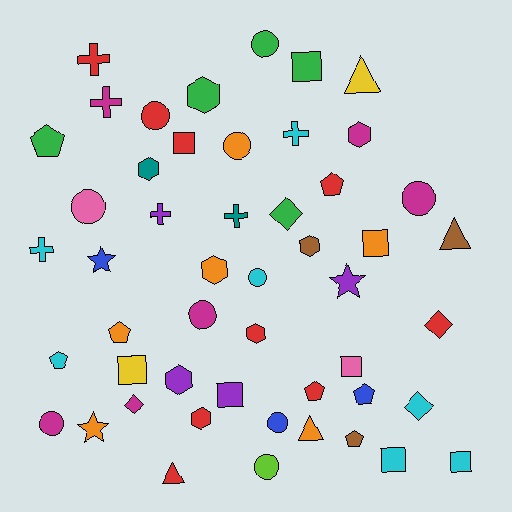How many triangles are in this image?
There are 4 triangles.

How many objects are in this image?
There are 50 objects.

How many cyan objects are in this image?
There are 7 cyan objects.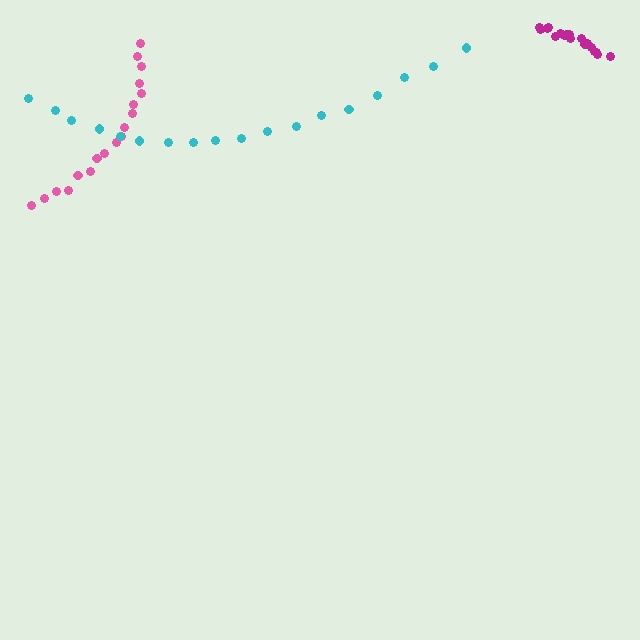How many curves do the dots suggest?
There are 3 distinct paths.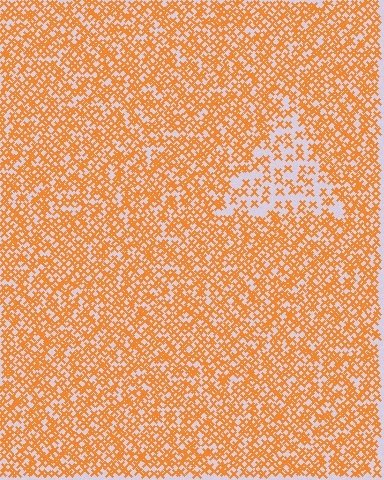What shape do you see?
I see a triangle.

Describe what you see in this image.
The image contains small orange elements arranged at two different densities. A triangle-shaped region is visible where the elements are less densely packed than the surrounding area.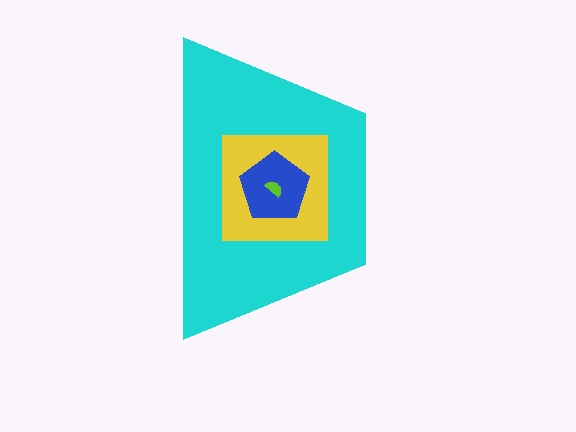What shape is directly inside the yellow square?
The blue pentagon.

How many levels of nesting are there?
4.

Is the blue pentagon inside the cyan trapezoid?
Yes.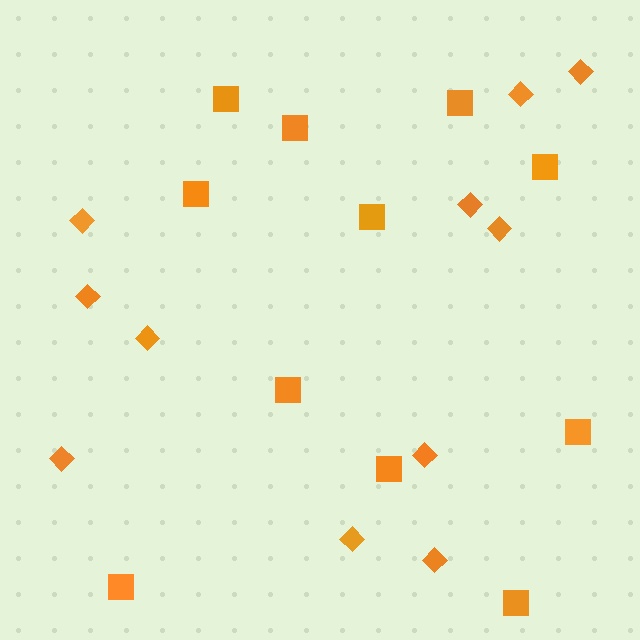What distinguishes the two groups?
There are 2 groups: one group of diamonds (11) and one group of squares (11).